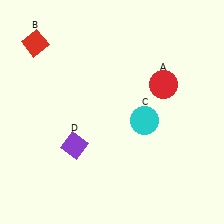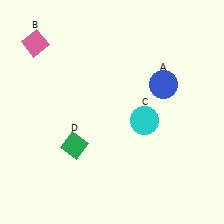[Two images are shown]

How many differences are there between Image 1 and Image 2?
There are 3 differences between the two images.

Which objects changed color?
A changed from red to blue. B changed from red to pink. D changed from purple to green.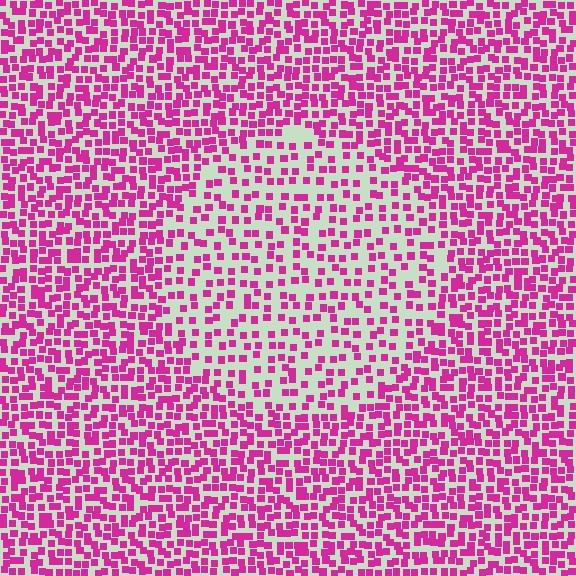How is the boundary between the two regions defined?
The boundary is defined by a change in element density (approximately 1.9x ratio). All elements are the same color, size, and shape.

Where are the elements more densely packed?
The elements are more densely packed outside the circle boundary.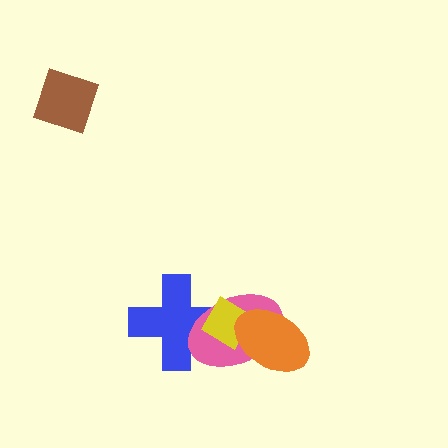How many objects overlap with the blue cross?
2 objects overlap with the blue cross.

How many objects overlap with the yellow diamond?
3 objects overlap with the yellow diamond.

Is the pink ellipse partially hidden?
Yes, it is partially covered by another shape.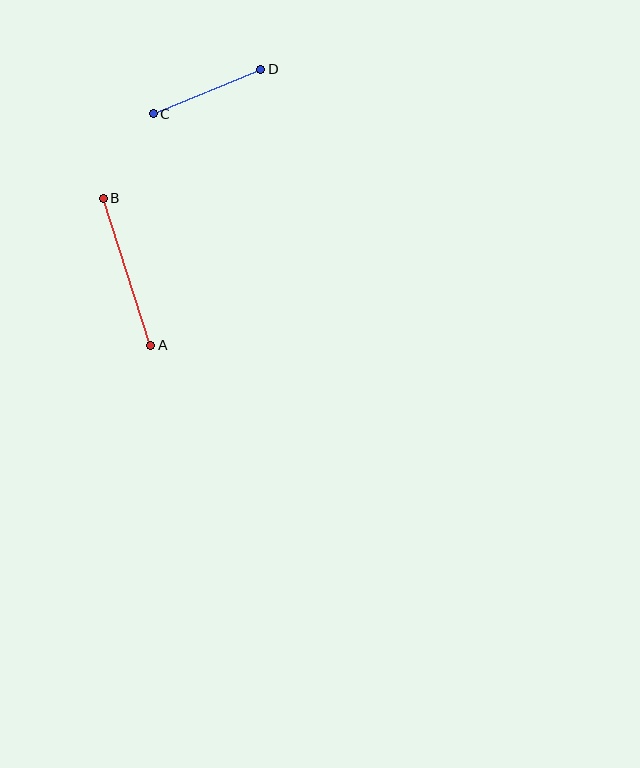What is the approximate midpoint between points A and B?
The midpoint is at approximately (127, 272) pixels.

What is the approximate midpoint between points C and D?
The midpoint is at approximately (207, 92) pixels.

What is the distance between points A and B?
The distance is approximately 154 pixels.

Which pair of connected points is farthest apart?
Points A and B are farthest apart.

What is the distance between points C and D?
The distance is approximately 116 pixels.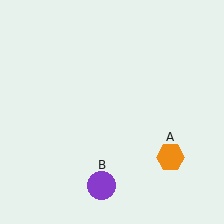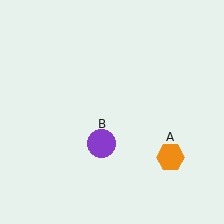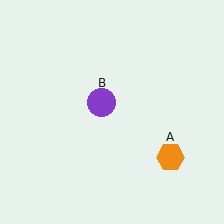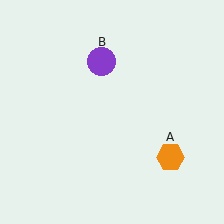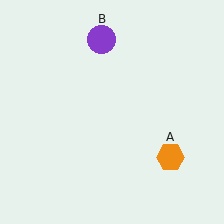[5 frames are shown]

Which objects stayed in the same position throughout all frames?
Orange hexagon (object A) remained stationary.